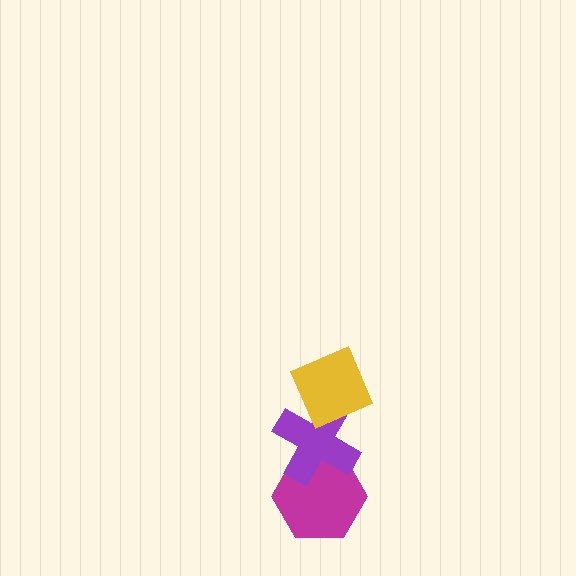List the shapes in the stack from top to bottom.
From top to bottom: the yellow diamond, the purple cross, the magenta hexagon.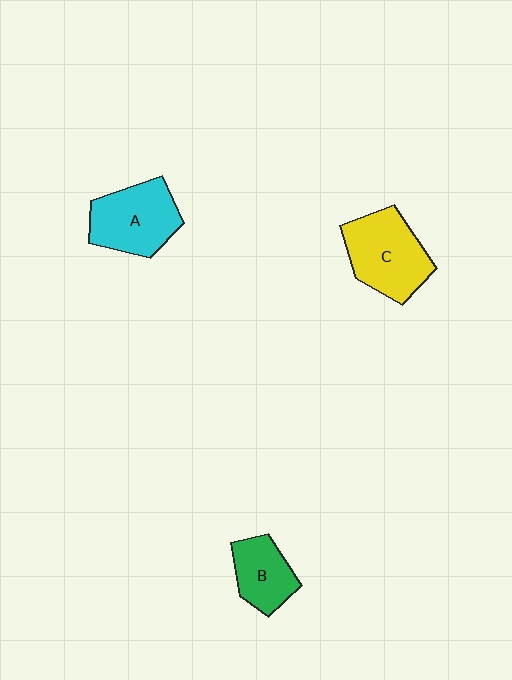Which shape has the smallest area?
Shape B (green).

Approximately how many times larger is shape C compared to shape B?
Approximately 1.6 times.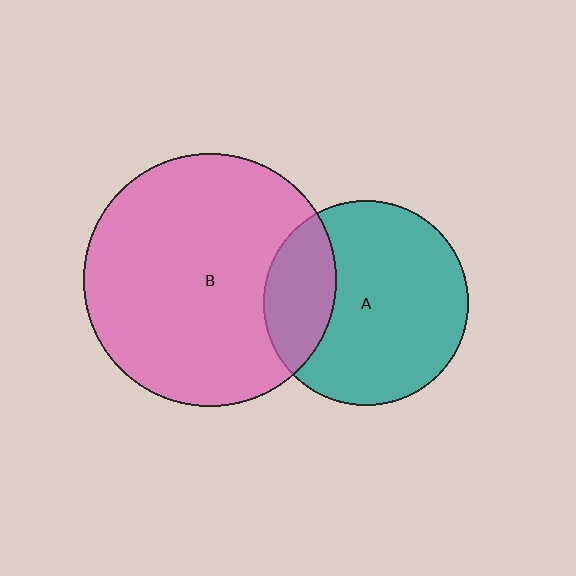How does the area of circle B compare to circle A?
Approximately 1.5 times.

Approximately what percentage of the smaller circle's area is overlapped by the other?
Approximately 25%.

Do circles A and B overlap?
Yes.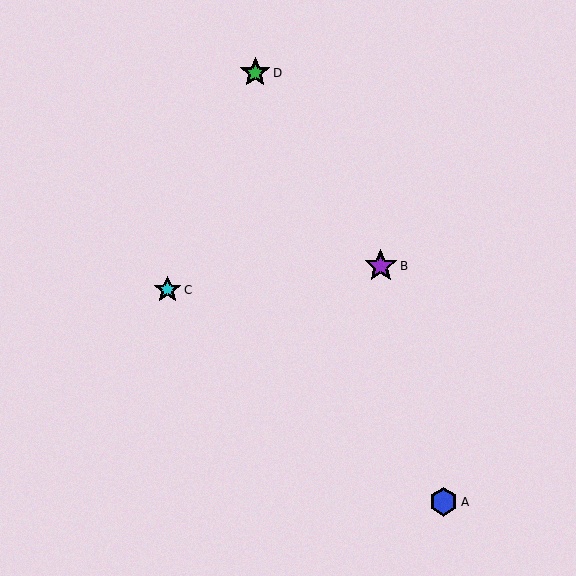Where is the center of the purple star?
The center of the purple star is at (381, 266).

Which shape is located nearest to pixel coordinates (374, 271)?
The purple star (labeled B) at (381, 266) is nearest to that location.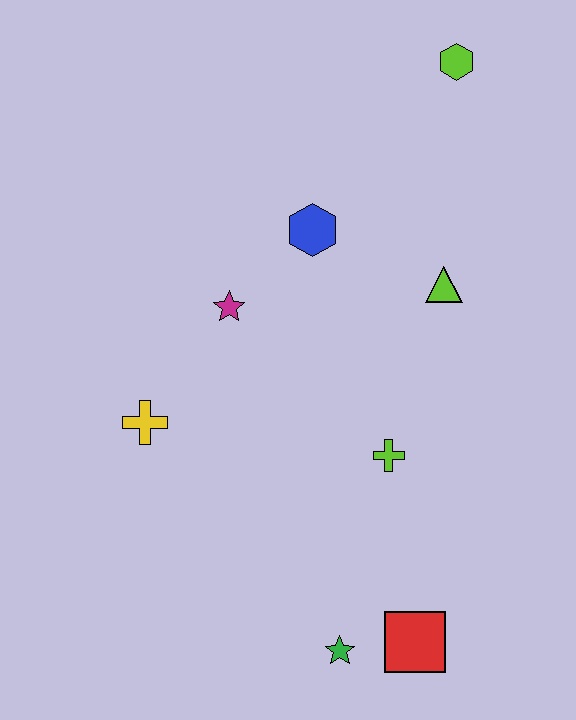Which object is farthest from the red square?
The lime hexagon is farthest from the red square.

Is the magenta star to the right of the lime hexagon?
No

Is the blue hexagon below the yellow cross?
No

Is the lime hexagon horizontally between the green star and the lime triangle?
No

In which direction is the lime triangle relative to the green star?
The lime triangle is above the green star.